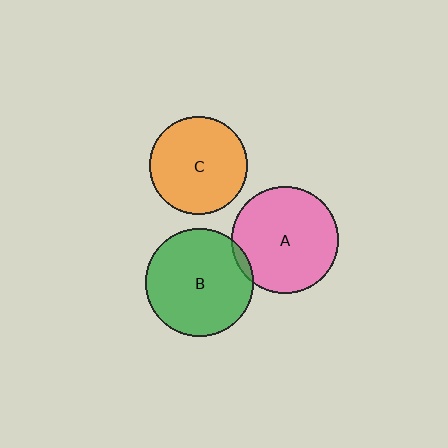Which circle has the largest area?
Circle B (green).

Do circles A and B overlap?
Yes.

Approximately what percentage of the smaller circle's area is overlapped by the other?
Approximately 5%.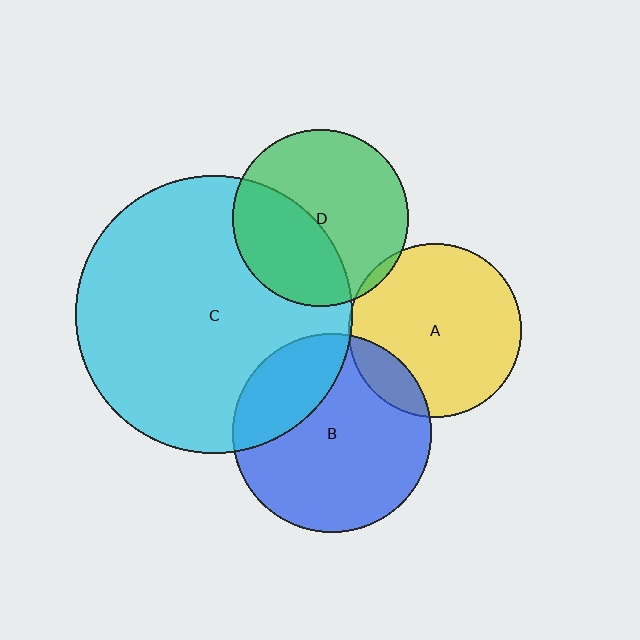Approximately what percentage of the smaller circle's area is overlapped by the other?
Approximately 40%.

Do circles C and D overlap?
Yes.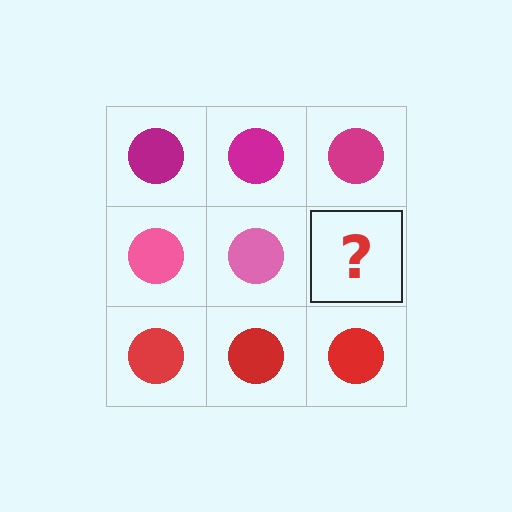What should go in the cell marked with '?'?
The missing cell should contain a pink circle.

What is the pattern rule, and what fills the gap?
The rule is that each row has a consistent color. The gap should be filled with a pink circle.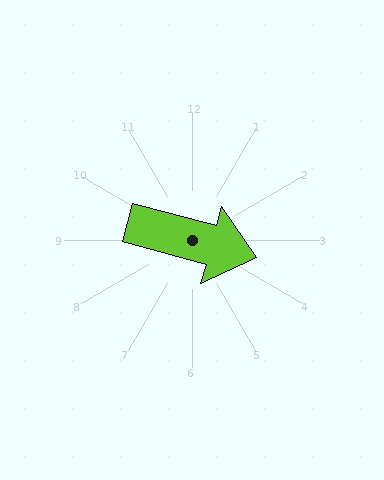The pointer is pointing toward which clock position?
Roughly 4 o'clock.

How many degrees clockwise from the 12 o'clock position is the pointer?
Approximately 105 degrees.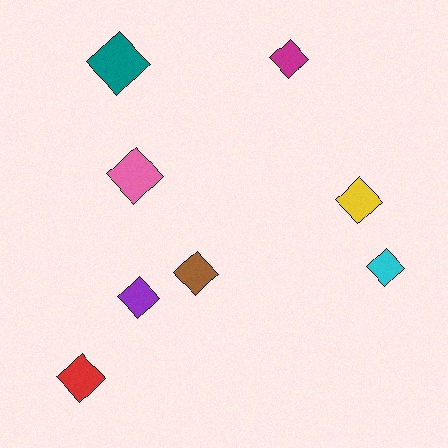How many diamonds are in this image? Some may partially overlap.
There are 8 diamonds.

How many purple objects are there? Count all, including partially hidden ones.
There is 1 purple object.